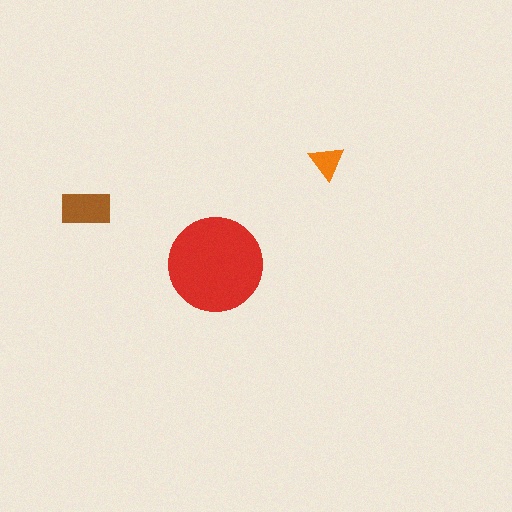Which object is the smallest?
The orange triangle.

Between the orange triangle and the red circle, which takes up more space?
The red circle.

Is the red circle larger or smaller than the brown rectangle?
Larger.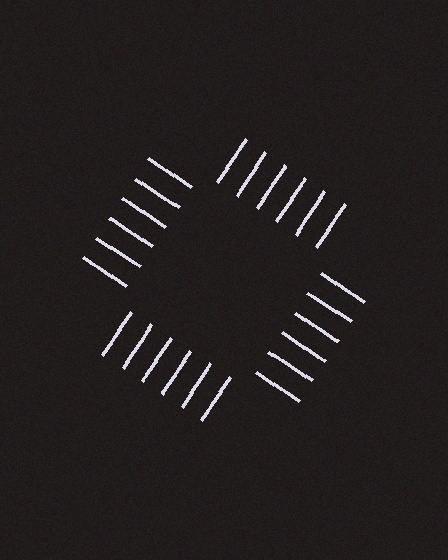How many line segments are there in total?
24 — 6 along each of the 4 edges.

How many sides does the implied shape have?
4 sides — the line-ends trace a square.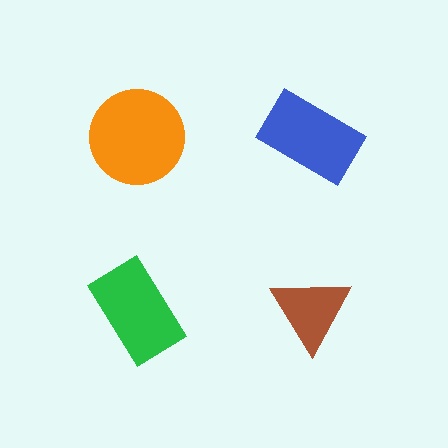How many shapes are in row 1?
2 shapes.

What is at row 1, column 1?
An orange circle.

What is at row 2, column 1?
A green rectangle.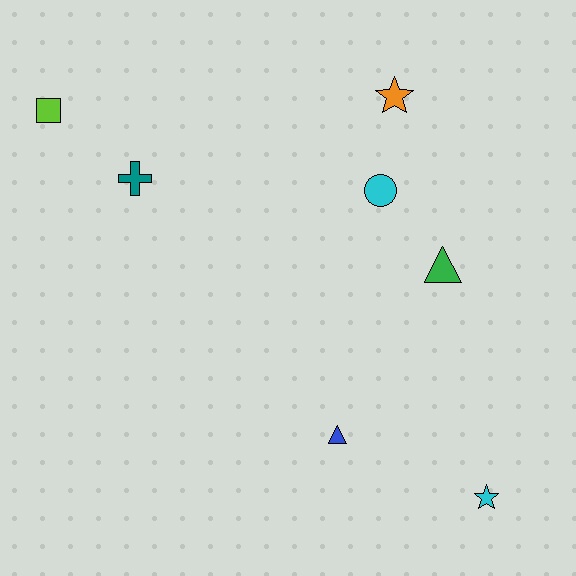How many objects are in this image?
There are 7 objects.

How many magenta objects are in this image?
There are no magenta objects.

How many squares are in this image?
There is 1 square.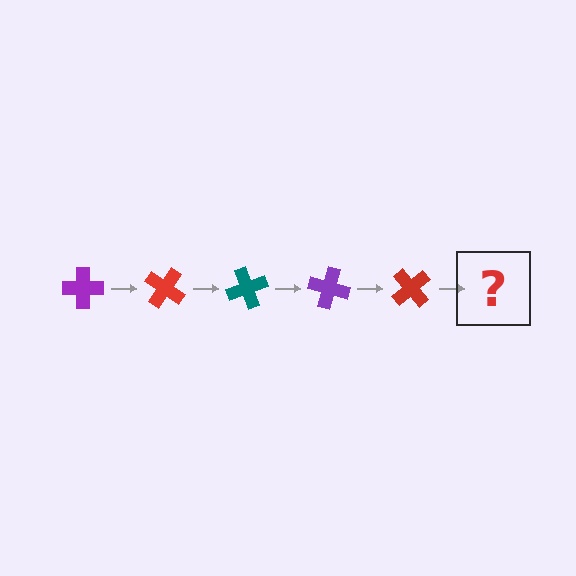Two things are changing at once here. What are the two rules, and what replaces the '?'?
The two rules are that it rotates 35 degrees each step and the color cycles through purple, red, and teal. The '?' should be a teal cross, rotated 175 degrees from the start.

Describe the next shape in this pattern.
It should be a teal cross, rotated 175 degrees from the start.